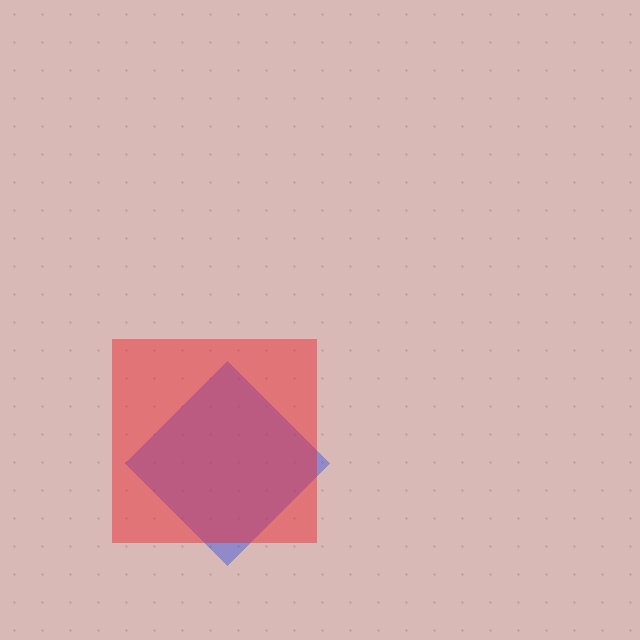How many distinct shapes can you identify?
There are 2 distinct shapes: a blue diamond, a red square.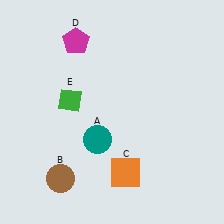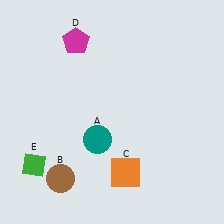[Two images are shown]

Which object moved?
The green diamond (E) moved down.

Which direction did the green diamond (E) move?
The green diamond (E) moved down.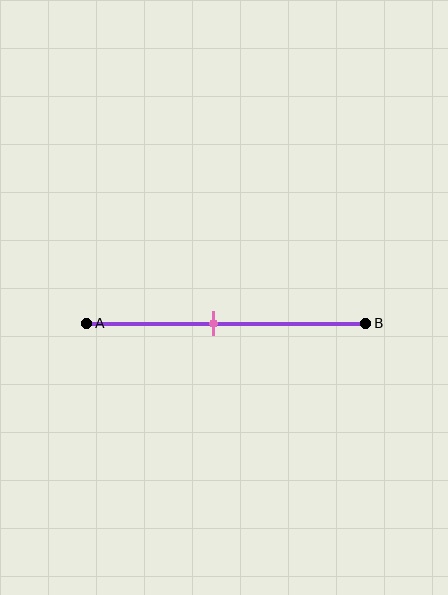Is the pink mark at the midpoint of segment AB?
No, the mark is at about 45% from A, not at the 50% midpoint.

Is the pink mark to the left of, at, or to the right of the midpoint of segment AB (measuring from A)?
The pink mark is to the left of the midpoint of segment AB.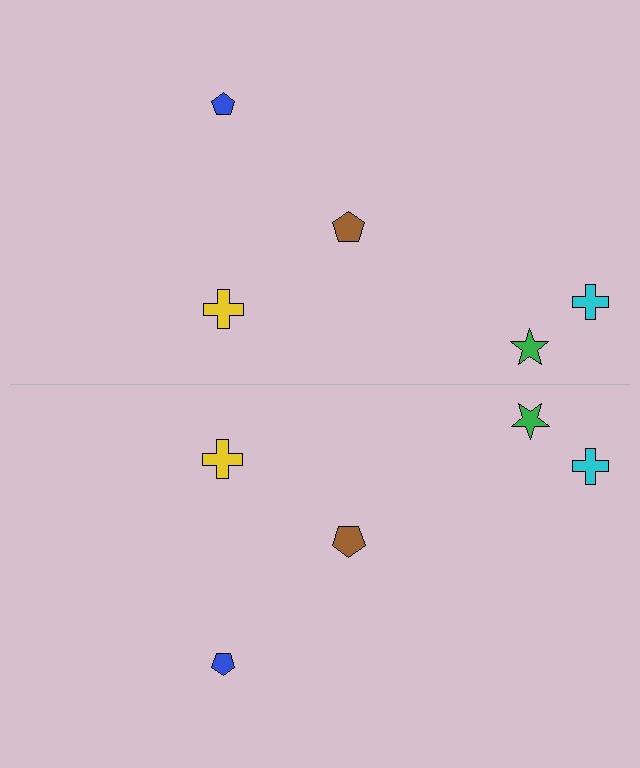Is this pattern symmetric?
Yes, this pattern has bilateral (reflection) symmetry.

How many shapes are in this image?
There are 10 shapes in this image.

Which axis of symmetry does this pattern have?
The pattern has a horizontal axis of symmetry running through the center of the image.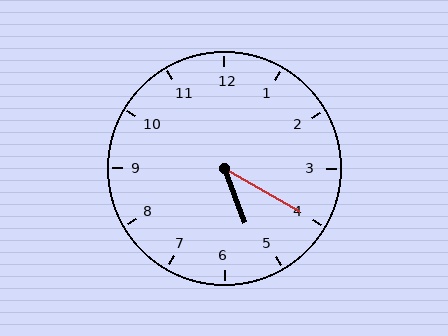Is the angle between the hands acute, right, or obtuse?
It is acute.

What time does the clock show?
5:20.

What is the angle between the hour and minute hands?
Approximately 40 degrees.